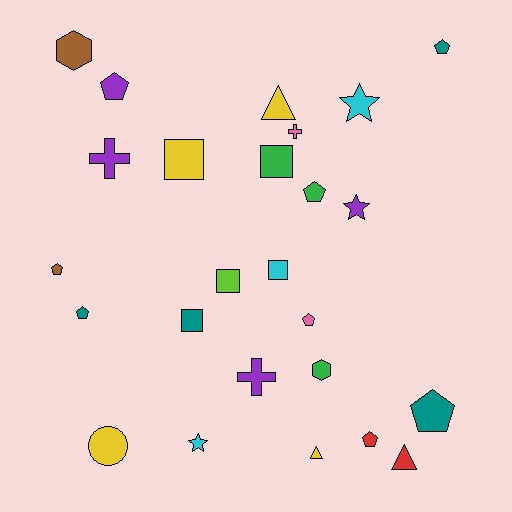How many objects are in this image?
There are 25 objects.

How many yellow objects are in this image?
There are 4 yellow objects.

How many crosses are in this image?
There are 3 crosses.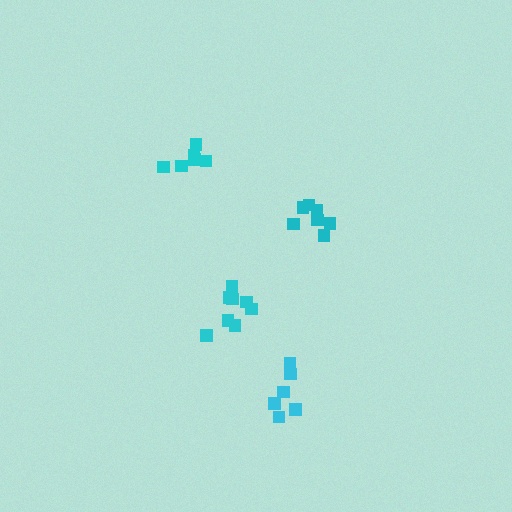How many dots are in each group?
Group 1: 6 dots, Group 2: 8 dots, Group 3: 7 dots, Group 4: 6 dots (27 total).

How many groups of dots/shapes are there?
There are 4 groups.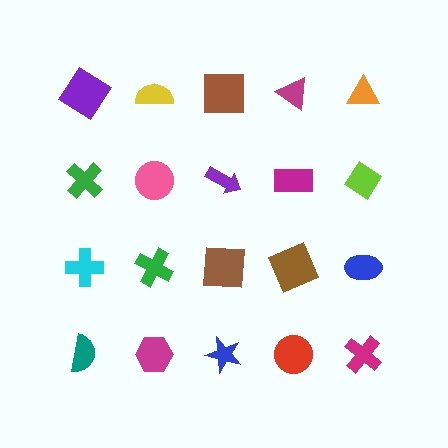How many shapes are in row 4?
5 shapes.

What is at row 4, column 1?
A teal semicircle.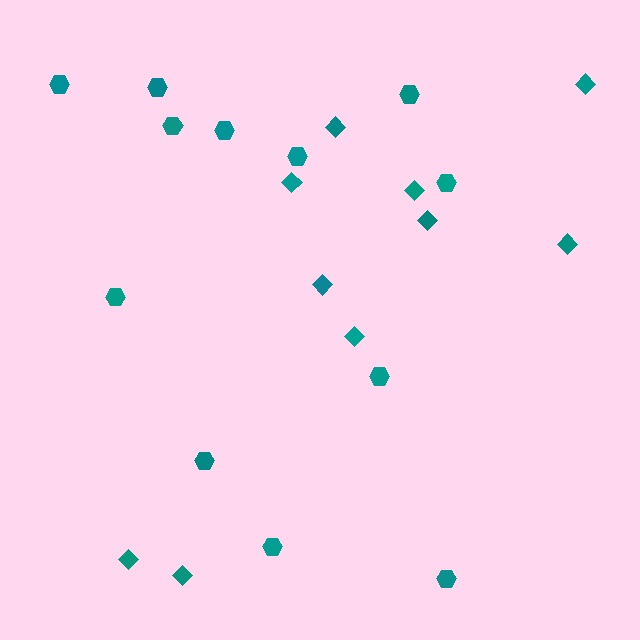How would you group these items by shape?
There are 2 groups: one group of diamonds (10) and one group of hexagons (12).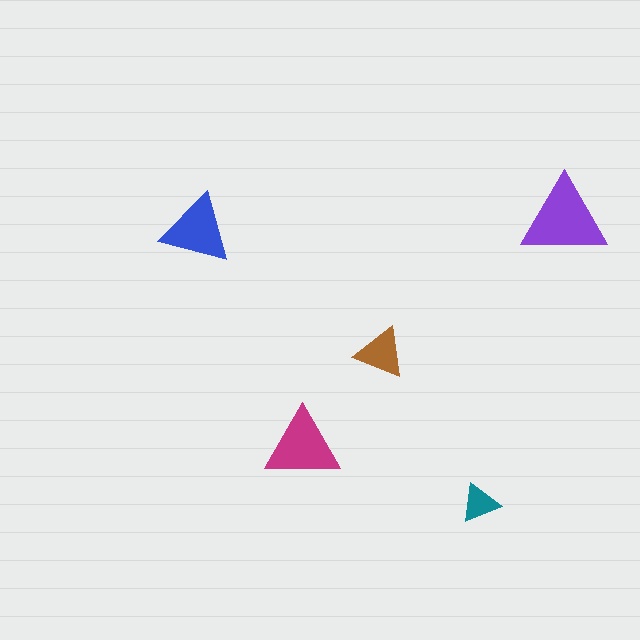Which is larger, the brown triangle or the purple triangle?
The purple one.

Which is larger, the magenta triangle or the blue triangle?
The magenta one.